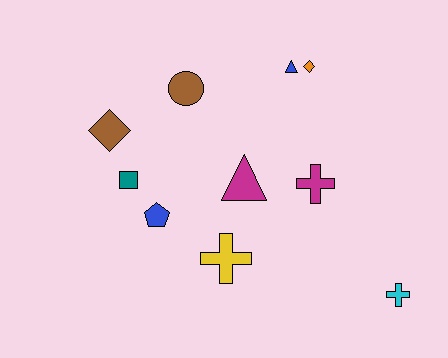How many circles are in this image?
There is 1 circle.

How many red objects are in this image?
There are no red objects.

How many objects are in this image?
There are 10 objects.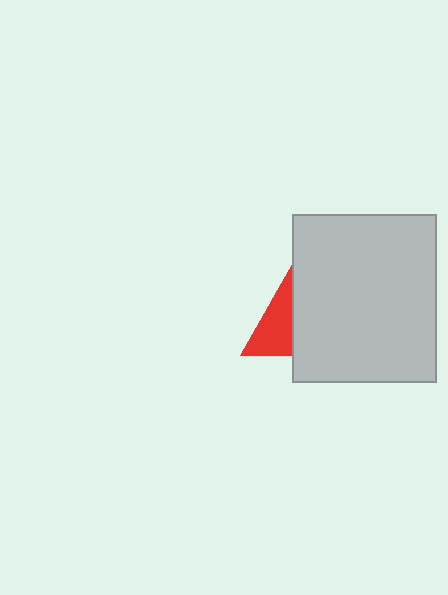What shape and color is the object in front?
The object in front is a light gray rectangle.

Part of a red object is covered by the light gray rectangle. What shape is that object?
It is a triangle.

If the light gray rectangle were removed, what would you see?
You would see the complete red triangle.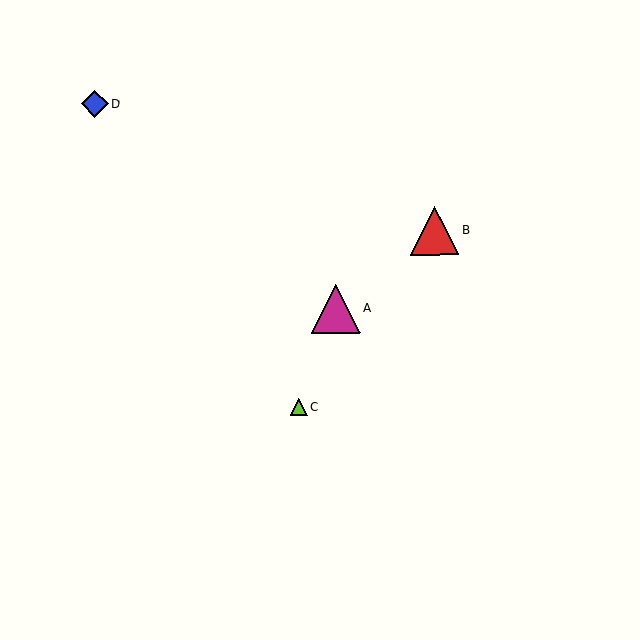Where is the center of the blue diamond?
The center of the blue diamond is at (95, 104).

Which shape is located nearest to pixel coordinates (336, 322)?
The magenta triangle (labeled A) at (336, 308) is nearest to that location.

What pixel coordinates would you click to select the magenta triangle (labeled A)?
Click at (336, 308) to select the magenta triangle A.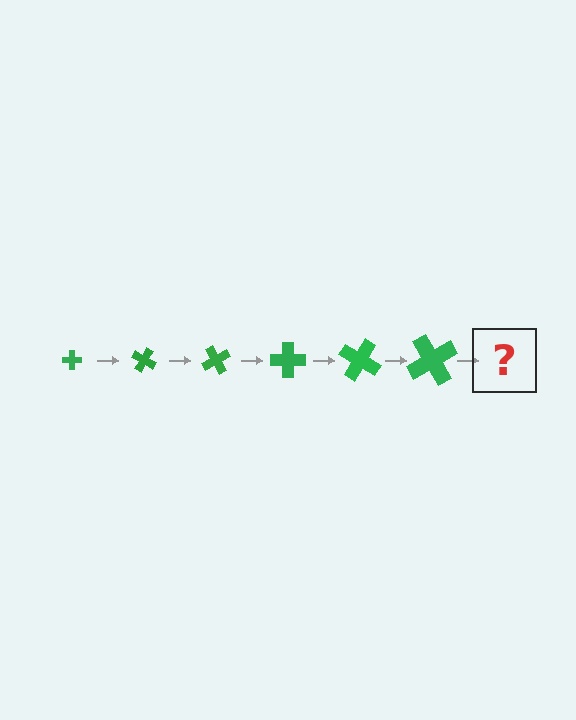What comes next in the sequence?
The next element should be a cross, larger than the previous one and rotated 180 degrees from the start.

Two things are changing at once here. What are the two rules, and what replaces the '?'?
The two rules are that the cross grows larger each step and it rotates 30 degrees each step. The '?' should be a cross, larger than the previous one and rotated 180 degrees from the start.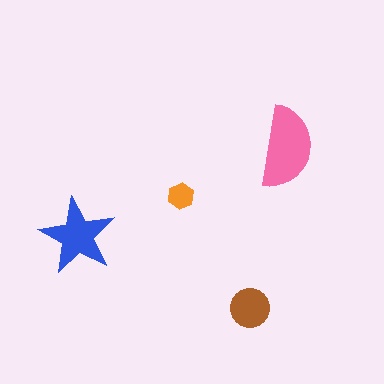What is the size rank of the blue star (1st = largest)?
2nd.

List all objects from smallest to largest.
The orange hexagon, the brown circle, the blue star, the pink semicircle.